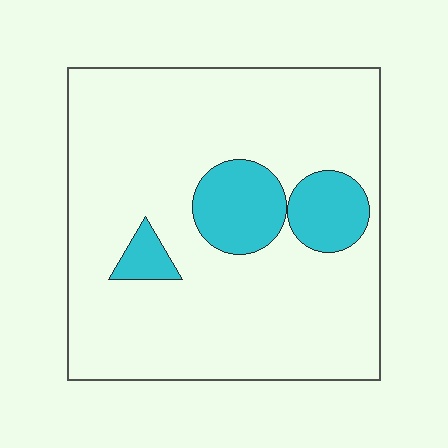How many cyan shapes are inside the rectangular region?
3.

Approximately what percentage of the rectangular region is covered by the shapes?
Approximately 15%.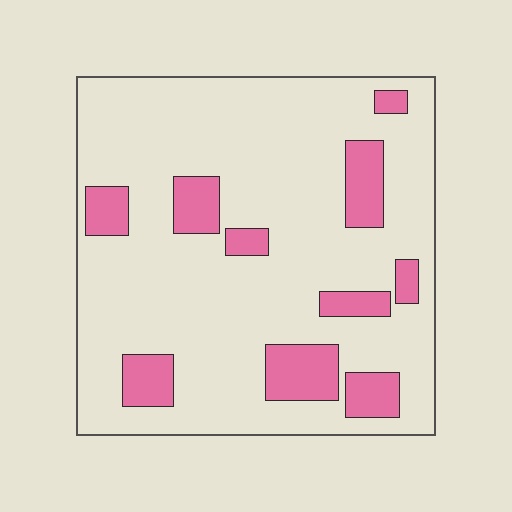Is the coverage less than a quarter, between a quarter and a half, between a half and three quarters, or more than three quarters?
Less than a quarter.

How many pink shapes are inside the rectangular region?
10.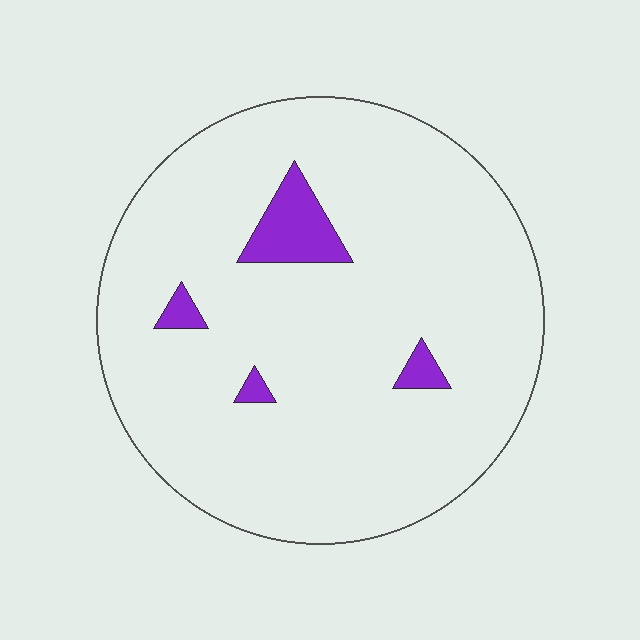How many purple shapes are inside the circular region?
4.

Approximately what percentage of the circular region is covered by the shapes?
Approximately 5%.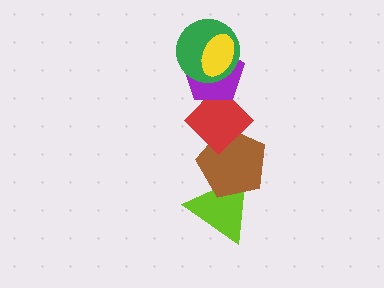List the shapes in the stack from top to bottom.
From top to bottom: the yellow ellipse, the green circle, the purple pentagon, the red diamond, the brown pentagon, the lime triangle.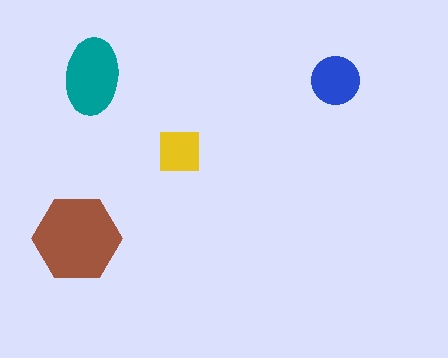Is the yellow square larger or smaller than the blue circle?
Smaller.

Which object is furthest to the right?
The blue circle is rightmost.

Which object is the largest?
The brown hexagon.